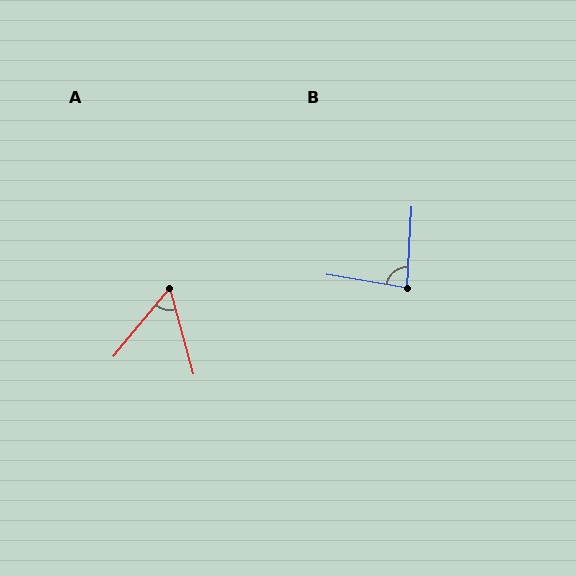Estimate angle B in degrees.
Approximately 84 degrees.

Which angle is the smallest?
A, at approximately 55 degrees.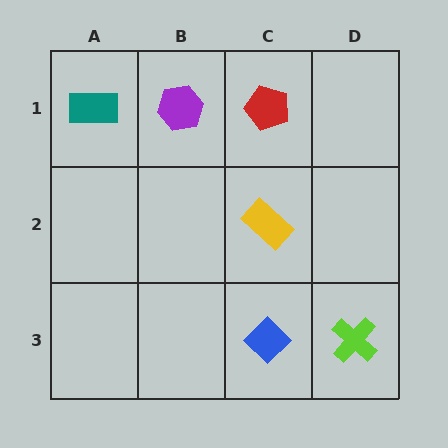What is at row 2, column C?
A yellow rectangle.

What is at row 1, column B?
A purple hexagon.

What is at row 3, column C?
A blue diamond.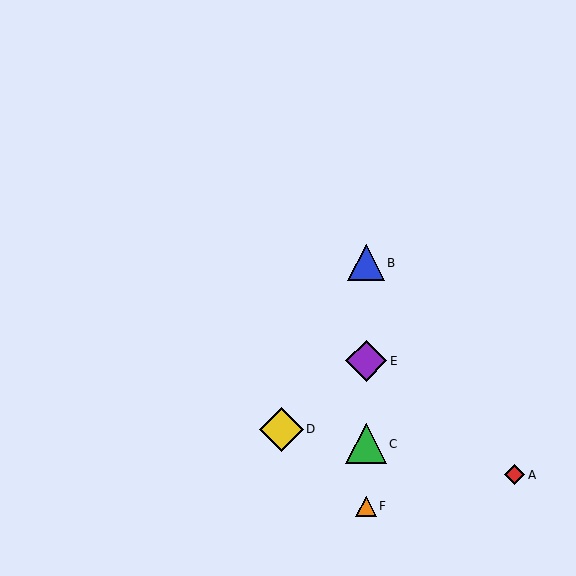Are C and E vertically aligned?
Yes, both are at x≈366.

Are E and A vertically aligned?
No, E is at x≈366 and A is at x≈515.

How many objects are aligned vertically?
4 objects (B, C, E, F) are aligned vertically.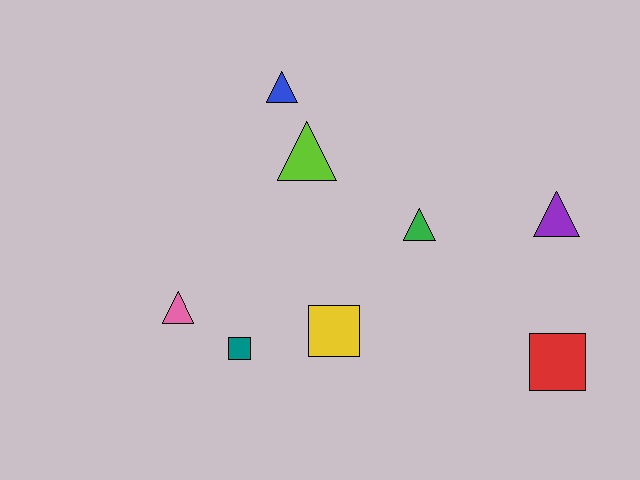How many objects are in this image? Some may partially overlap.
There are 8 objects.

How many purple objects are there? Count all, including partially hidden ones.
There is 1 purple object.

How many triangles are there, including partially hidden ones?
There are 5 triangles.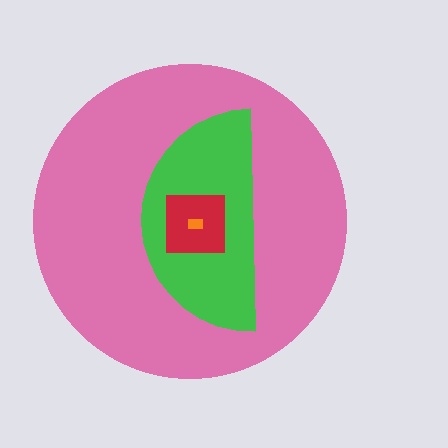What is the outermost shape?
The pink circle.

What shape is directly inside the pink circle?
The green semicircle.